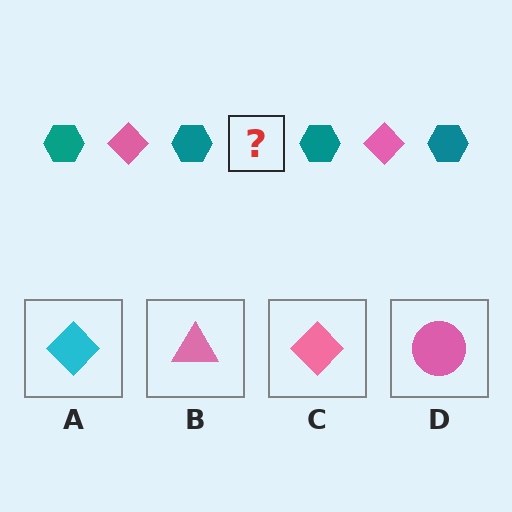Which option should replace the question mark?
Option C.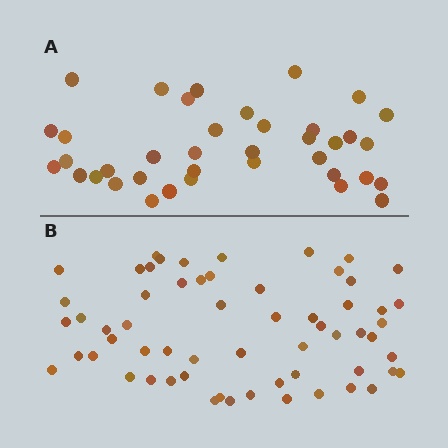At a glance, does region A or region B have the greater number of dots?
Region B (the bottom region) has more dots.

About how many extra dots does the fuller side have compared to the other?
Region B has approximately 20 more dots than region A.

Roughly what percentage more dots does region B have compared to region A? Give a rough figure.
About 60% more.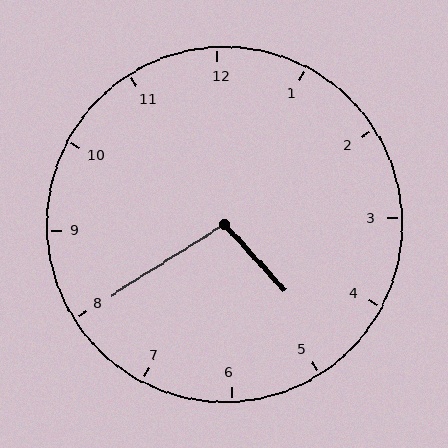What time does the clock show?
4:40.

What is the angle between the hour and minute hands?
Approximately 100 degrees.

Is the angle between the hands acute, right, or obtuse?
It is obtuse.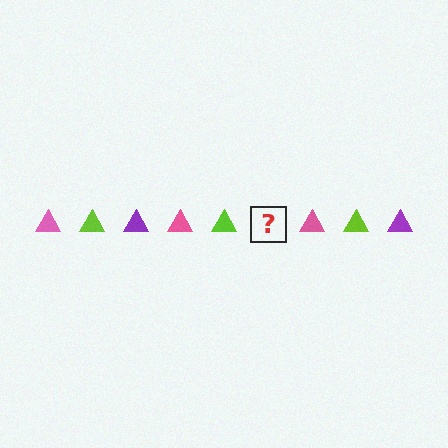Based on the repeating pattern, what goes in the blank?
The blank should be a purple triangle.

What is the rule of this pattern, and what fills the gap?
The rule is that the pattern cycles through pink, lime, purple triangles. The gap should be filled with a purple triangle.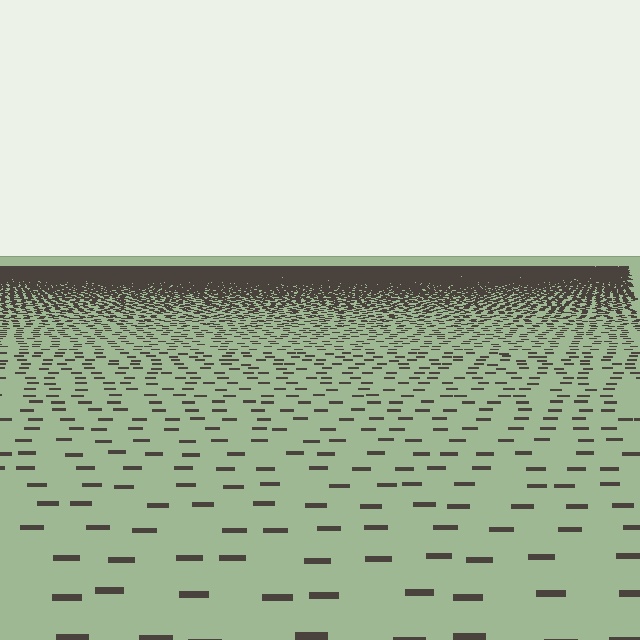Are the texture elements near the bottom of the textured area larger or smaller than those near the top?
Larger. Near the bottom, elements are closer to the viewer and appear at a bigger on-screen size.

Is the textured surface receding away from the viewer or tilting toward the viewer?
The surface is receding away from the viewer. Texture elements get smaller and denser toward the top.